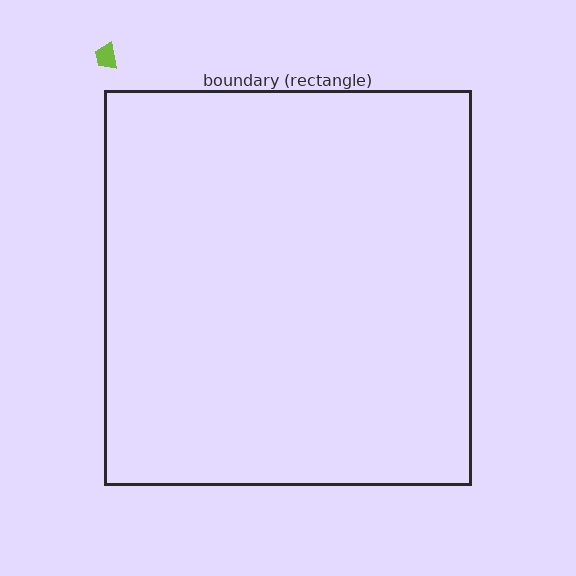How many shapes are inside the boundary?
0 inside, 1 outside.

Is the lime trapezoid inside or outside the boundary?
Outside.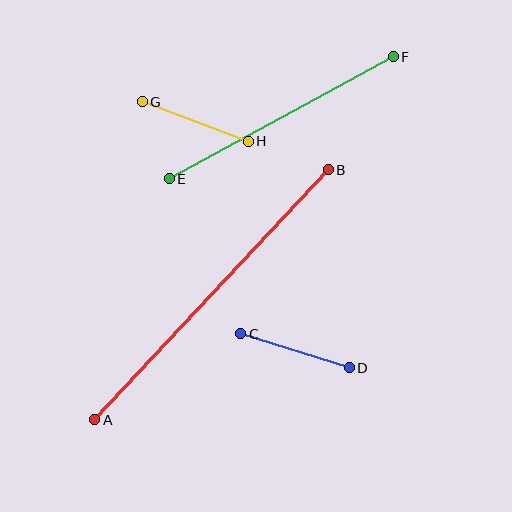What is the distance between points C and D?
The distance is approximately 114 pixels.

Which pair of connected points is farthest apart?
Points A and B are farthest apart.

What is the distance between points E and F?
The distance is approximately 255 pixels.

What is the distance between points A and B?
The distance is approximately 342 pixels.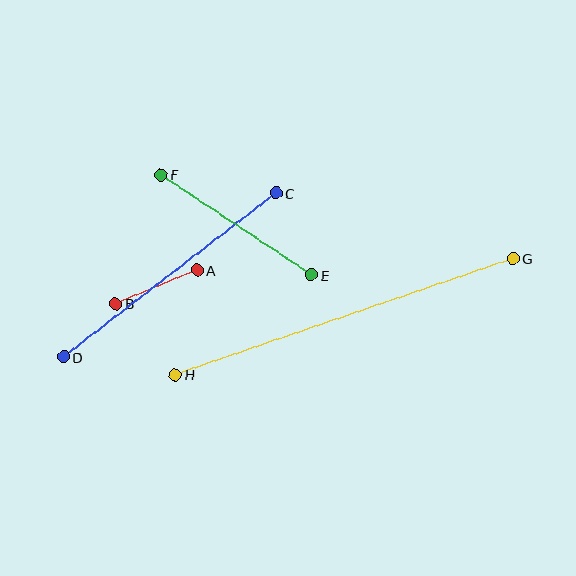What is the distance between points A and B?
The distance is approximately 88 pixels.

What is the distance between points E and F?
The distance is approximately 181 pixels.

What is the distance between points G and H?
The distance is approximately 357 pixels.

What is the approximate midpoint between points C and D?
The midpoint is at approximately (170, 275) pixels.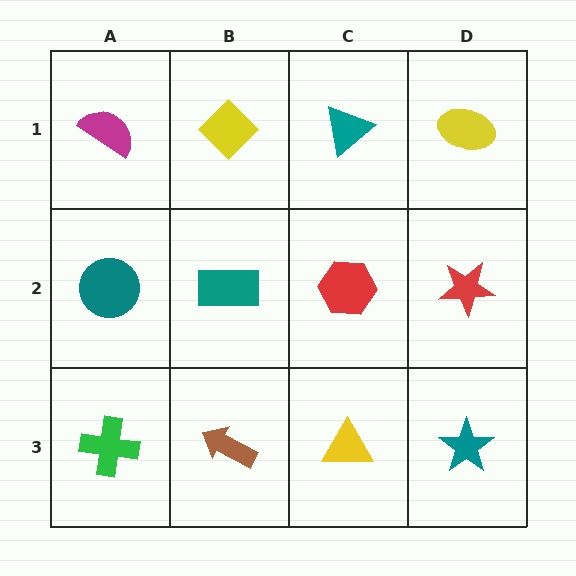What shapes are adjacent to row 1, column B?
A teal rectangle (row 2, column B), a magenta semicircle (row 1, column A), a teal triangle (row 1, column C).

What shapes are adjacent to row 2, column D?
A yellow ellipse (row 1, column D), a teal star (row 3, column D), a red hexagon (row 2, column C).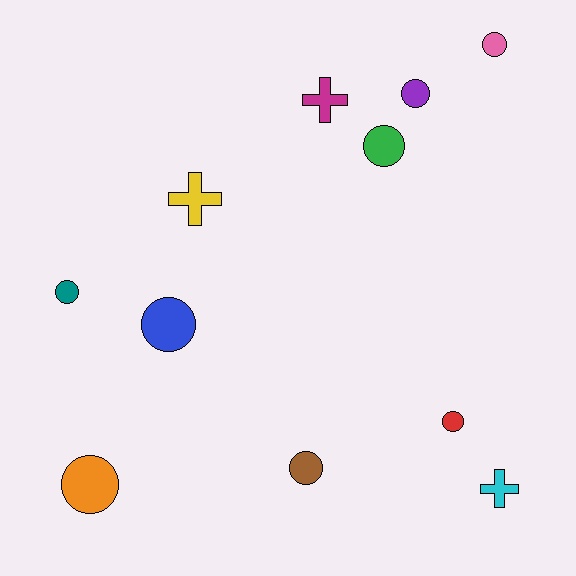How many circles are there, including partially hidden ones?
There are 8 circles.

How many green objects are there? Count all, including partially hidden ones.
There is 1 green object.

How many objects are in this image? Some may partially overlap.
There are 11 objects.